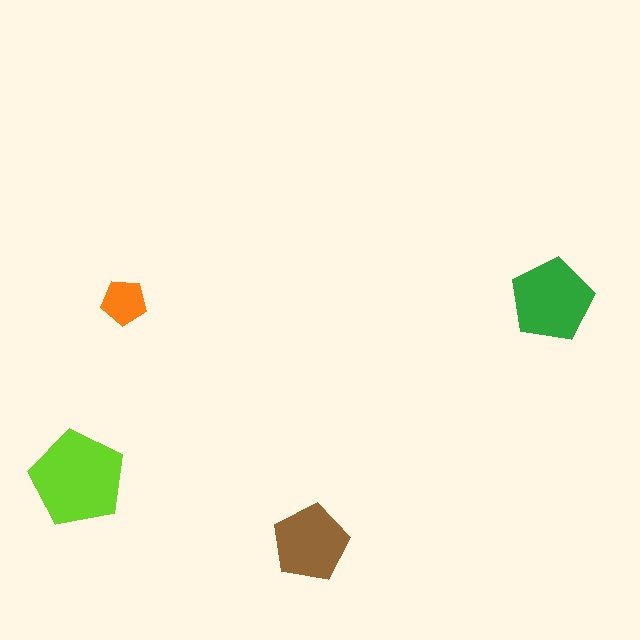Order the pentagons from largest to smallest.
the lime one, the green one, the brown one, the orange one.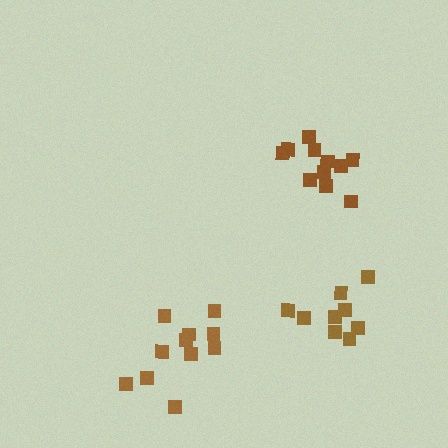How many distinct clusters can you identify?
There are 3 distinct clusters.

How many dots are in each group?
Group 1: 11 dots, Group 2: 9 dots, Group 3: 11 dots (31 total).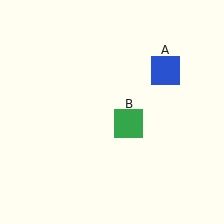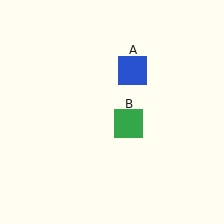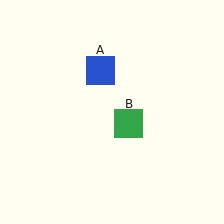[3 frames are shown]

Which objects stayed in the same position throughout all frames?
Green square (object B) remained stationary.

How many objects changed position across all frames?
1 object changed position: blue square (object A).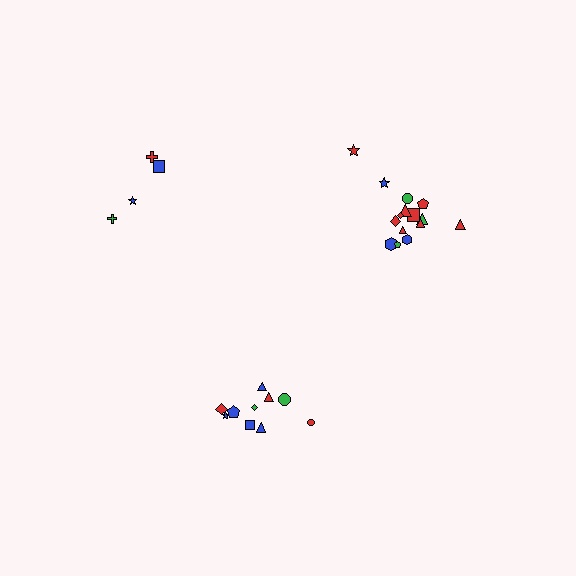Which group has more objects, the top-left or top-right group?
The top-right group.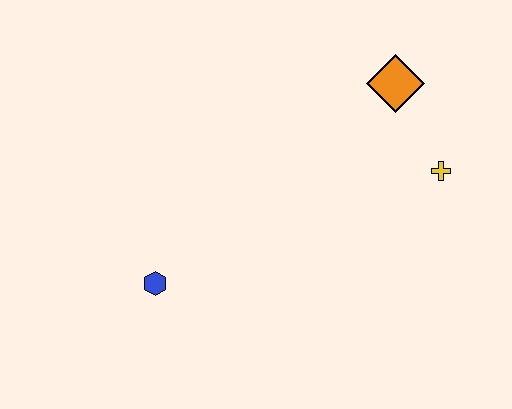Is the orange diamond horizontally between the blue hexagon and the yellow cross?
Yes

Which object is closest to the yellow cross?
The orange diamond is closest to the yellow cross.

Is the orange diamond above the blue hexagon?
Yes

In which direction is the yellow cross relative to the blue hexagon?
The yellow cross is to the right of the blue hexagon.